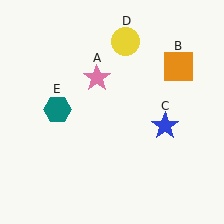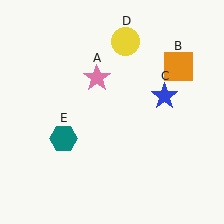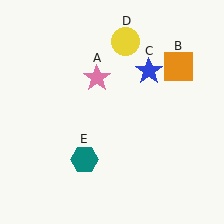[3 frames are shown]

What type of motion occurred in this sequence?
The blue star (object C), teal hexagon (object E) rotated counterclockwise around the center of the scene.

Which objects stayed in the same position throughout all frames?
Pink star (object A) and orange square (object B) and yellow circle (object D) remained stationary.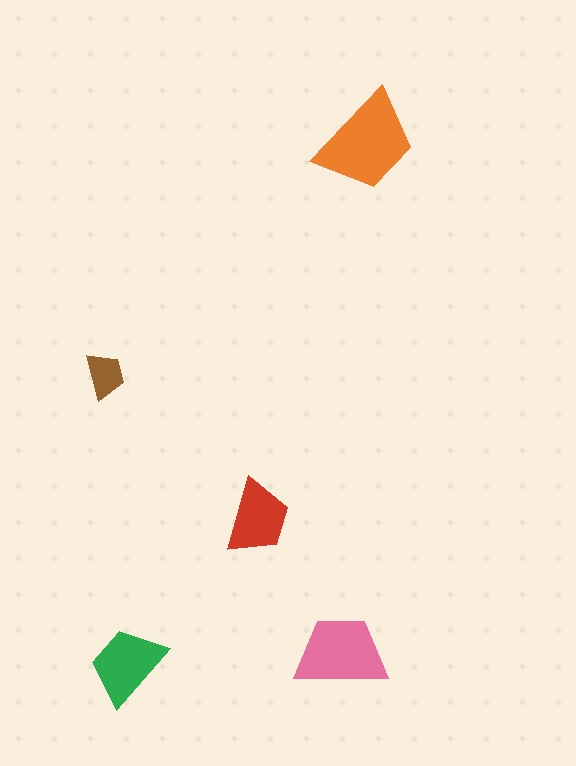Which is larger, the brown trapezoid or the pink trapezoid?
The pink one.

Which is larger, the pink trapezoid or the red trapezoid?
The pink one.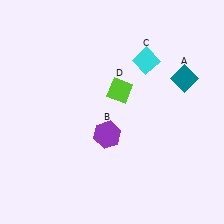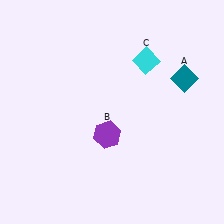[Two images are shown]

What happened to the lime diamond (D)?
The lime diamond (D) was removed in Image 2. It was in the top-right area of Image 1.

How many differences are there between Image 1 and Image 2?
There is 1 difference between the two images.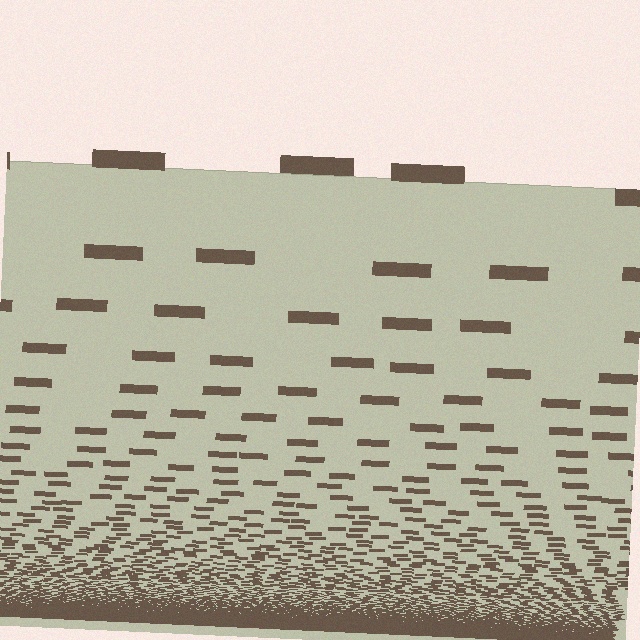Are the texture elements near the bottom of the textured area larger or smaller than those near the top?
Smaller. The gradient is inverted — elements near the bottom are smaller and denser.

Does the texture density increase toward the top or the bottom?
Density increases toward the bottom.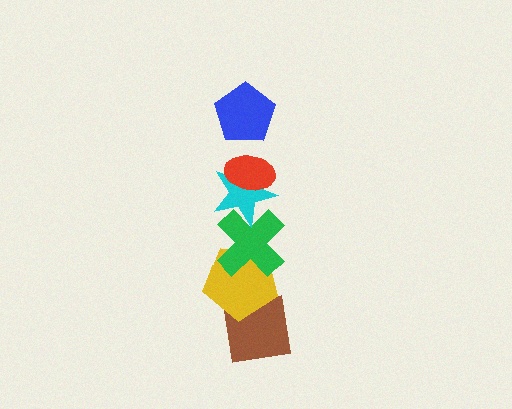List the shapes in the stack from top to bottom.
From top to bottom: the blue pentagon, the red ellipse, the cyan star, the green cross, the yellow pentagon, the brown square.